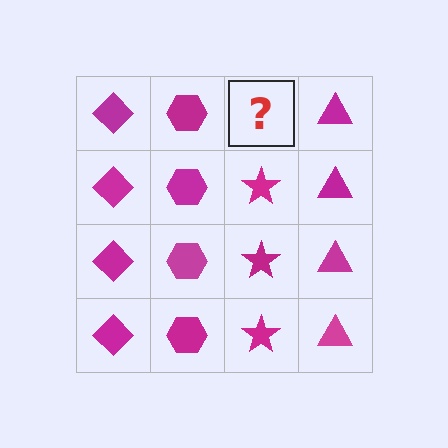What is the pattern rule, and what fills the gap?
The rule is that each column has a consistent shape. The gap should be filled with a magenta star.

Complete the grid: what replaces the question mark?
The question mark should be replaced with a magenta star.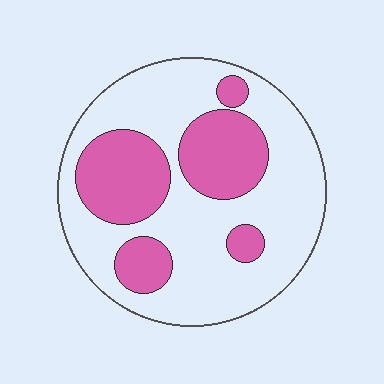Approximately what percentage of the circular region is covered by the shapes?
Approximately 30%.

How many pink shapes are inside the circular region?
5.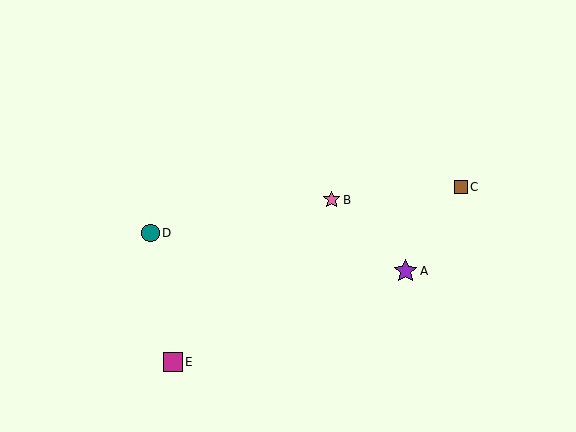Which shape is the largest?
The purple star (labeled A) is the largest.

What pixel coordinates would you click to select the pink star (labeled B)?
Click at (332, 200) to select the pink star B.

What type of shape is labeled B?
Shape B is a pink star.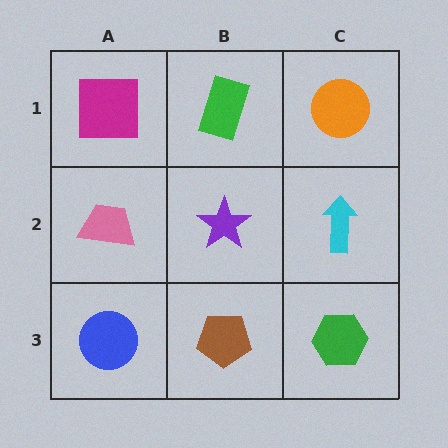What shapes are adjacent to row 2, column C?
An orange circle (row 1, column C), a green hexagon (row 3, column C), a purple star (row 2, column B).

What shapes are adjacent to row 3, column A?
A pink trapezoid (row 2, column A), a brown pentagon (row 3, column B).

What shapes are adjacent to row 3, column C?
A cyan arrow (row 2, column C), a brown pentagon (row 3, column B).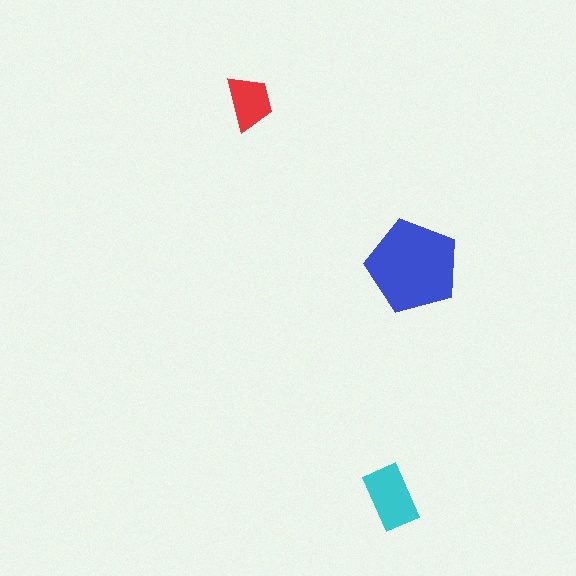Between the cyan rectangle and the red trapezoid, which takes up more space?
The cyan rectangle.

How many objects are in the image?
There are 3 objects in the image.